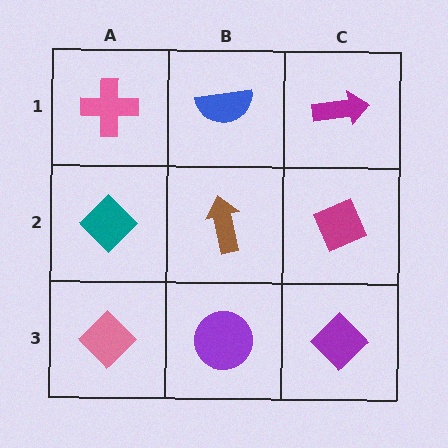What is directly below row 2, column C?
A purple diamond.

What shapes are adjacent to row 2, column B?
A blue semicircle (row 1, column B), a purple circle (row 3, column B), a teal diamond (row 2, column A), a magenta diamond (row 2, column C).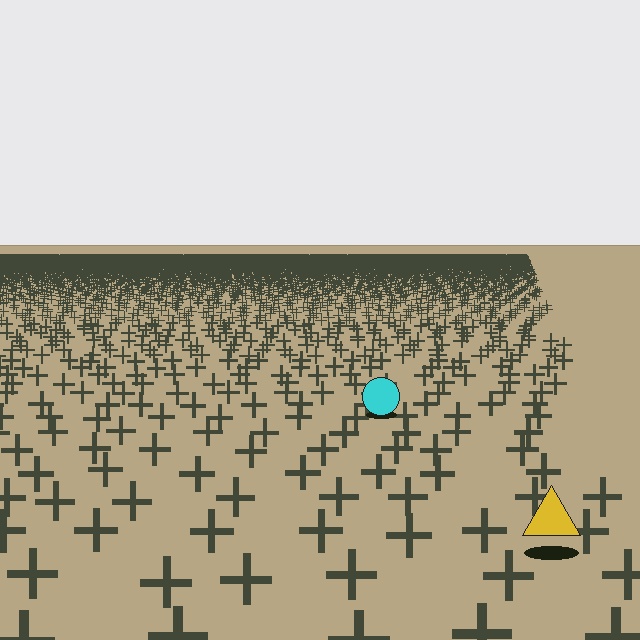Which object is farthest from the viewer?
The cyan circle is farthest from the viewer. It appears smaller and the ground texture around it is denser.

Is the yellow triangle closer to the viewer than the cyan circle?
Yes. The yellow triangle is closer — you can tell from the texture gradient: the ground texture is coarser near it.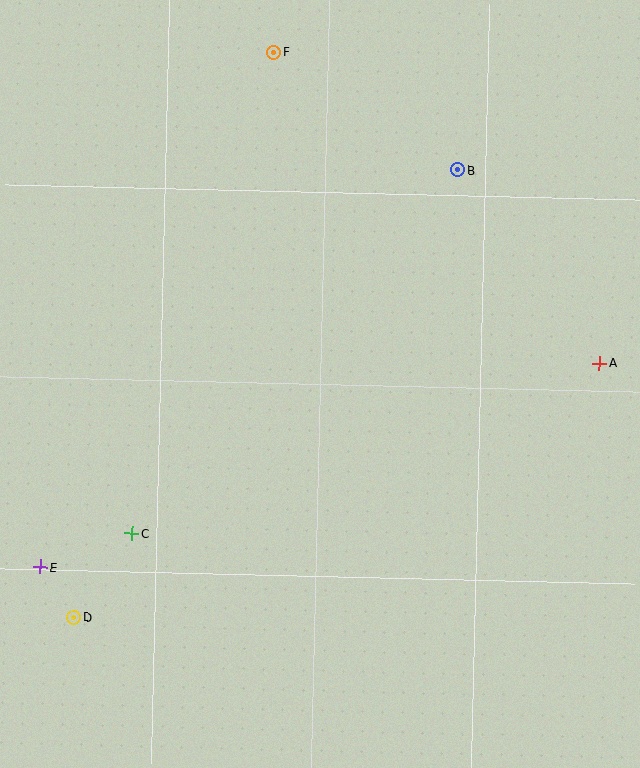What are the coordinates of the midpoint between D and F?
The midpoint between D and F is at (174, 335).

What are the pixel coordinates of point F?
Point F is at (273, 52).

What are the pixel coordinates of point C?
Point C is at (132, 533).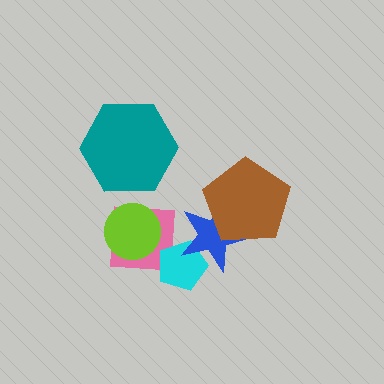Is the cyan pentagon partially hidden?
Yes, it is partially covered by another shape.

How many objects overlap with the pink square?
3 objects overlap with the pink square.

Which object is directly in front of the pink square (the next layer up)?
The lime circle is directly in front of the pink square.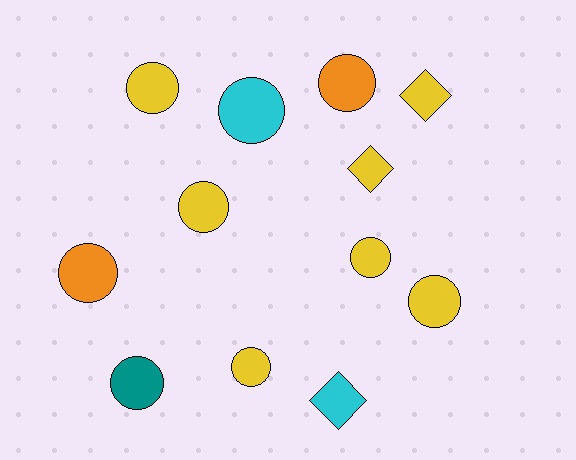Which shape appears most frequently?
Circle, with 9 objects.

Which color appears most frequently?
Yellow, with 7 objects.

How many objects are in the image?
There are 12 objects.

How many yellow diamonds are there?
There are 2 yellow diamonds.